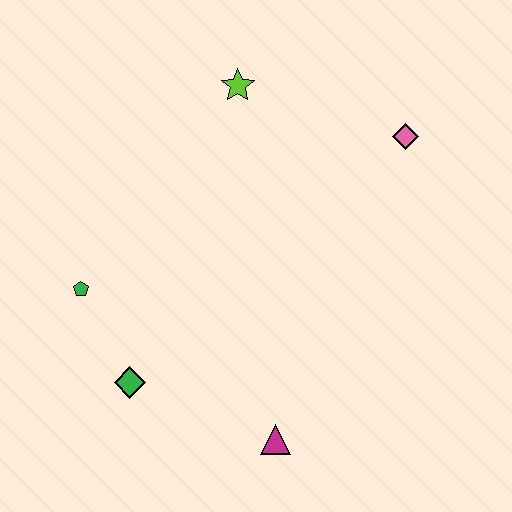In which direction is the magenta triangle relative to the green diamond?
The magenta triangle is to the right of the green diamond.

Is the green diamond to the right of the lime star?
No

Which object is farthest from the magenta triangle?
The lime star is farthest from the magenta triangle.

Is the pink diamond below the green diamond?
No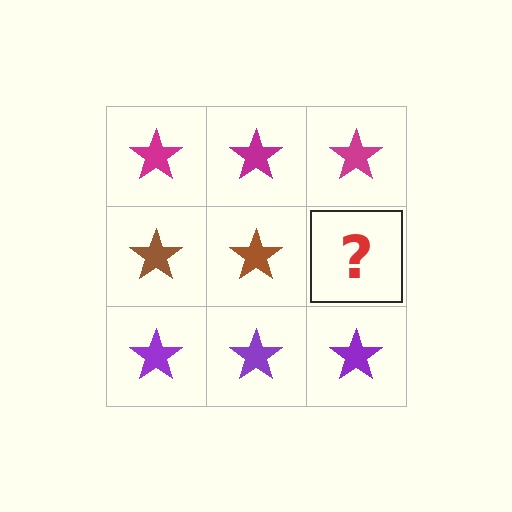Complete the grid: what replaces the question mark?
The question mark should be replaced with a brown star.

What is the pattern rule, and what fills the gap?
The rule is that each row has a consistent color. The gap should be filled with a brown star.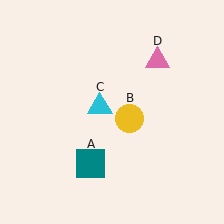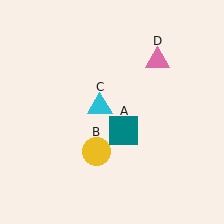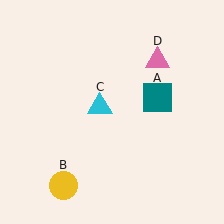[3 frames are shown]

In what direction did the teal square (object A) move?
The teal square (object A) moved up and to the right.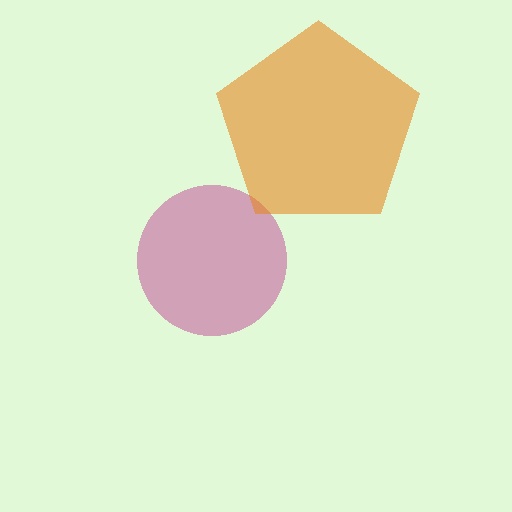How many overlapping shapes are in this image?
There are 2 overlapping shapes in the image.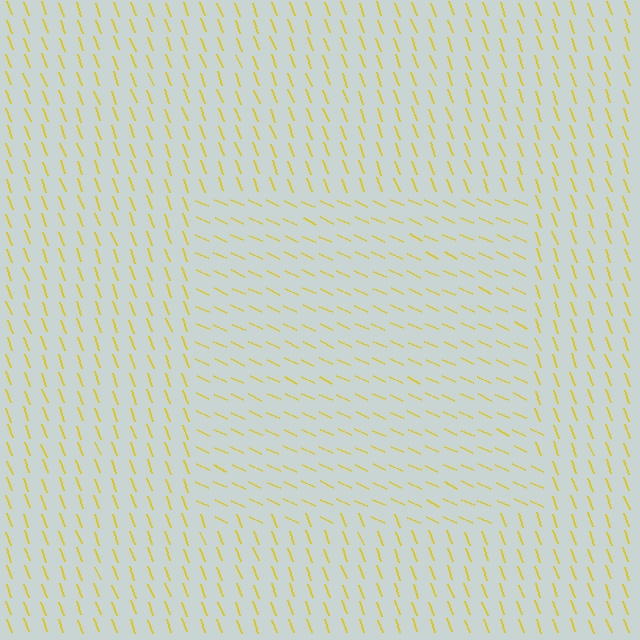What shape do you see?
I see a rectangle.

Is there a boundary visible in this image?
Yes, there is a texture boundary formed by a change in line orientation.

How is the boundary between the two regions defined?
The boundary is defined purely by a change in line orientation (approximately 45 degrees difference). All lines are the same color and thickness.